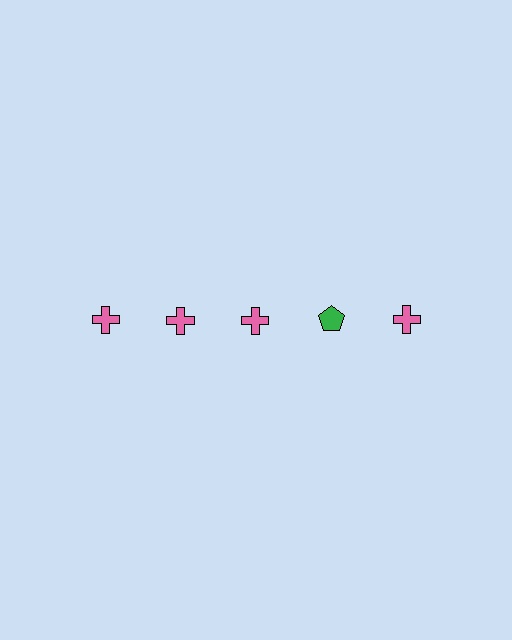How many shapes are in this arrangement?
There are 5 shapes arranged in a grid pattern.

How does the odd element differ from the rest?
It differs in both color (green instead of pink) and shape (pentagon instead of cross).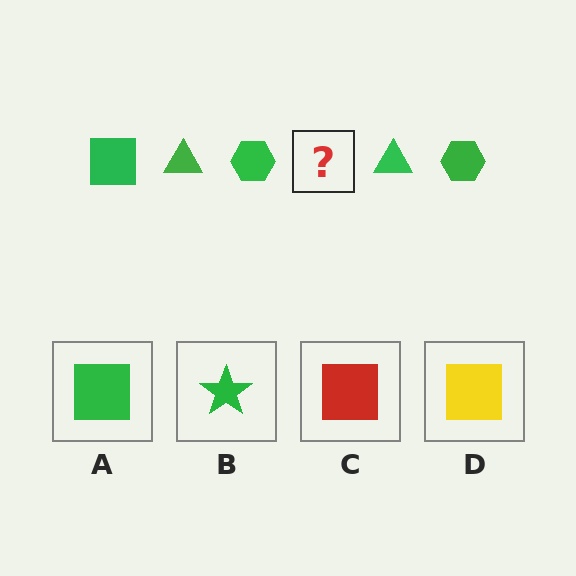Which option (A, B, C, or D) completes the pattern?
A.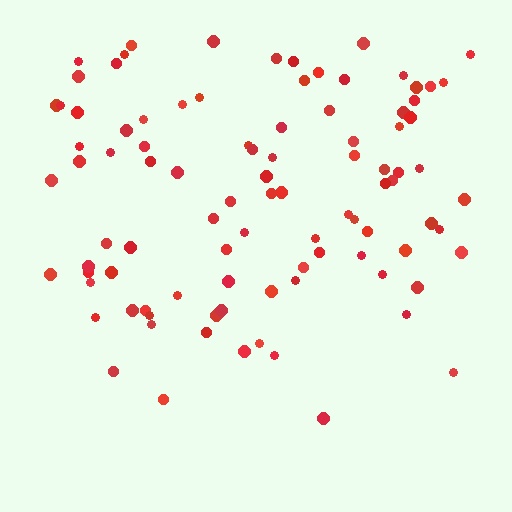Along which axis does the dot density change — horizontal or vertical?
Vertical.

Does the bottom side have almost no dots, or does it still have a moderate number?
Still a moderate number, just noticeably fewer than the top.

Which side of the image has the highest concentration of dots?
The top.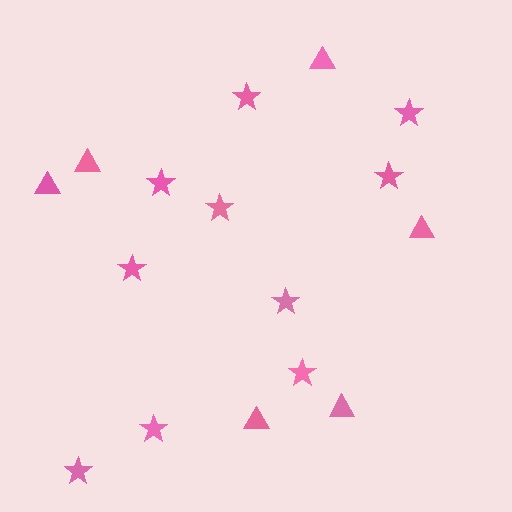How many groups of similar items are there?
There are 2 groups: one group of stars (10) and one group of triangles (6).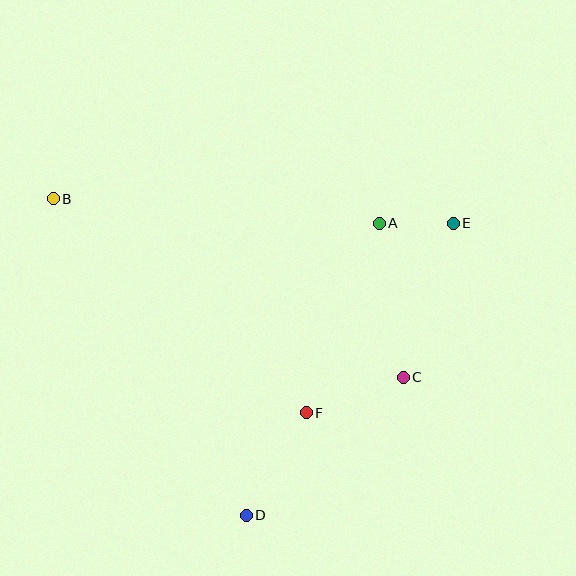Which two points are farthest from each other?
Points B and E are farthest from each other.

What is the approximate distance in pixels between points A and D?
The distance between A and D is approximately 321 pixels.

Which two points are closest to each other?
Points A and E are closest to each other.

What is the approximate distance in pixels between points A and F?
The distance between A and F is approximately 203 pixels.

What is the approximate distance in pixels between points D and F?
The distance between D and F is approximately 119 pixels.